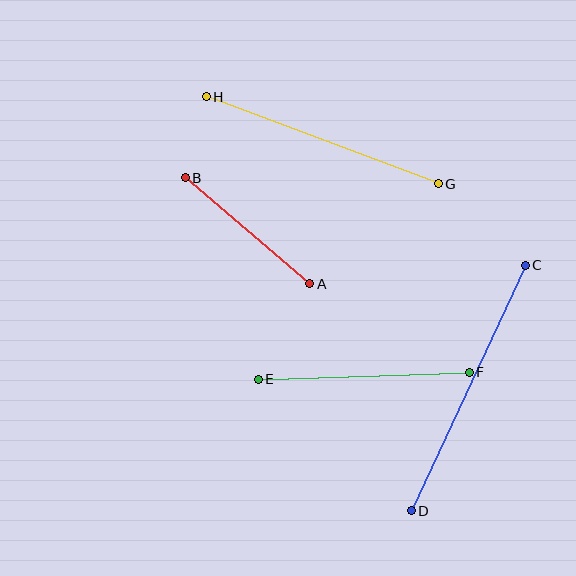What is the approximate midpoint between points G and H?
The midpoint is at approximately (322, 140) pixels.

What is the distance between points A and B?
The distance is approximately 164 pixels.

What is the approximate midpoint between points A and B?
The midpoint is at approximately (248, 231) pixels.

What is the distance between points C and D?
The distance is approximately 271 pixels.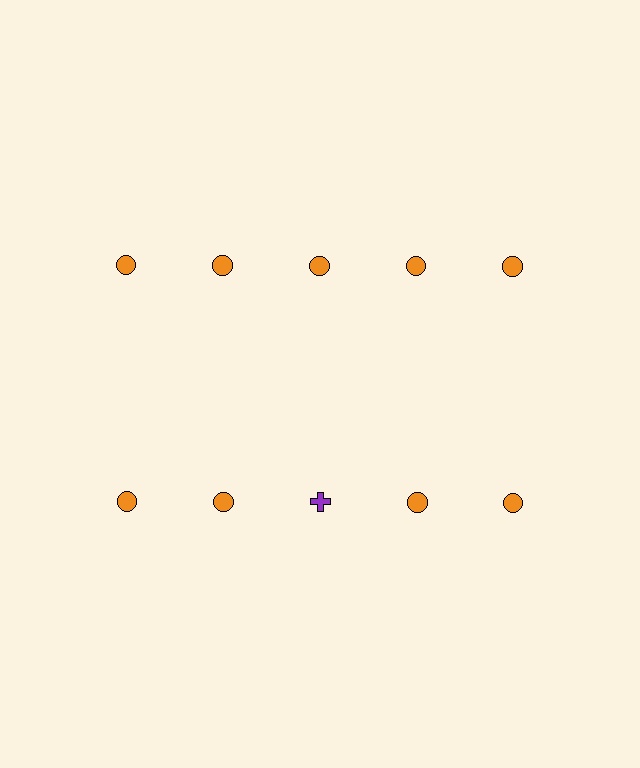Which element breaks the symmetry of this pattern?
The purple cross in the second row, center column breaks the symmetry. All other shapes are orange circles.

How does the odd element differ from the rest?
It differs in both color (purple instead of orange) and shape (cross instead of circle).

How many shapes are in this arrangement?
There are 10 shapes arranged in a grid pattern.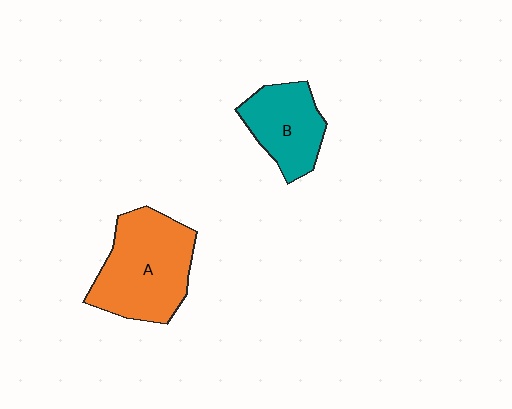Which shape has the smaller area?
Shape B (teal).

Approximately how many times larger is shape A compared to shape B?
Approximately 1.6 times.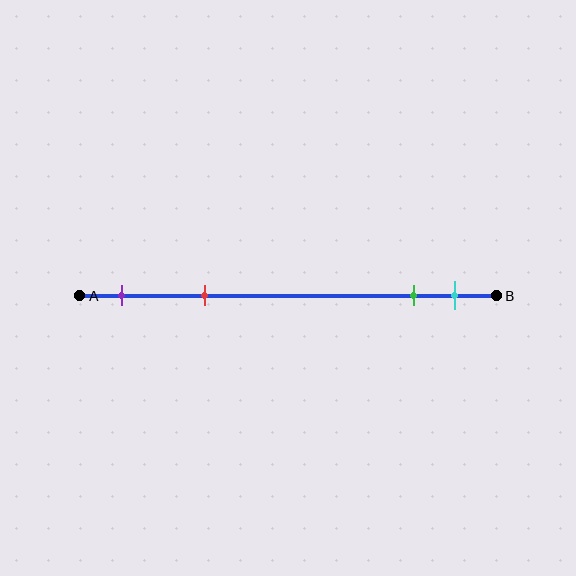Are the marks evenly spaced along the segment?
No, the marks are not evenly spaced.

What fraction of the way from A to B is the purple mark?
The purple mark is approximately 10% (0.1) of the way from A to B.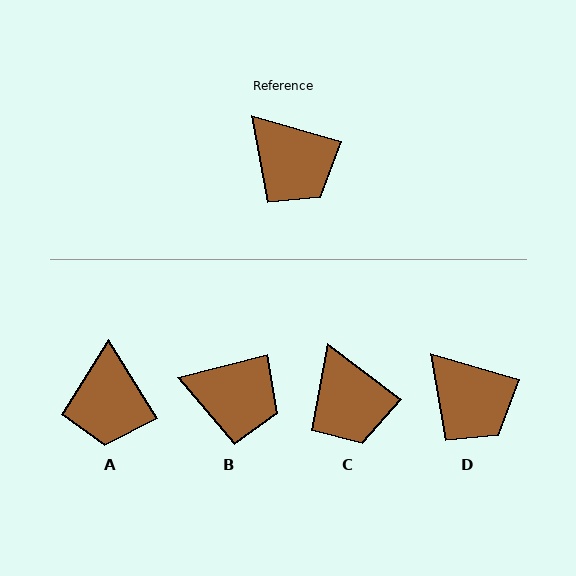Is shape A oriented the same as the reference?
No, it is off by about 42 degrees.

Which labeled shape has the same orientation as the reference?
D.